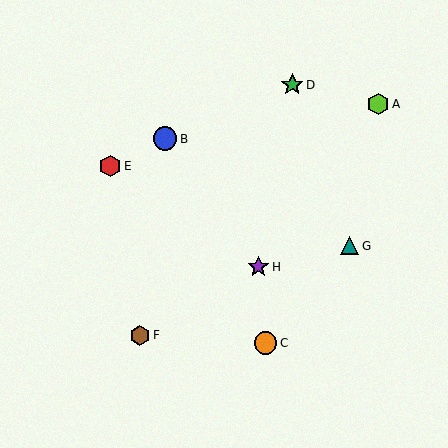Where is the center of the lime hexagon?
The center of the lime hexagon is at (378, 104).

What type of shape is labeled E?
Shape E is a red hexagon.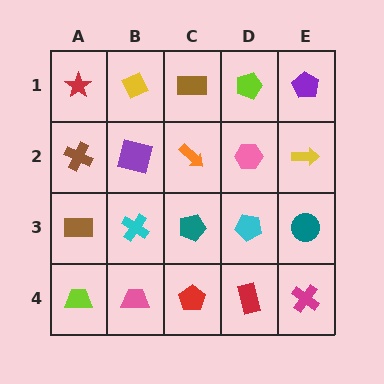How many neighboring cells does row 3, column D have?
4.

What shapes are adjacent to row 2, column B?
A yellow diamond (row 1, column B), a cyan cross (row 3, column B), a brown cross (row 2, column A), an orange arrow (row 2, column C).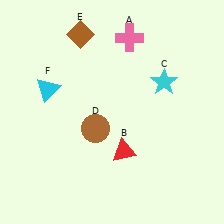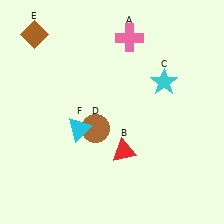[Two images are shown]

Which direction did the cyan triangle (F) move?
The cyan triangle (F) moved down.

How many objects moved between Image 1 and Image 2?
2 objects moved between the two images.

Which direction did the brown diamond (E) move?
The brown diamond (E) moved left.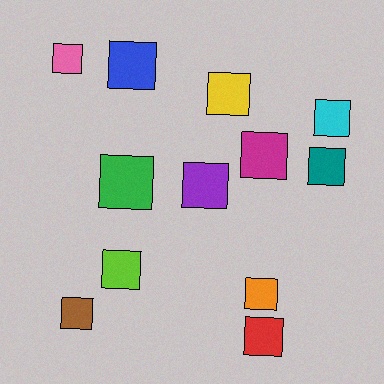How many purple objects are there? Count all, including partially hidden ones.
There is 1 purple object.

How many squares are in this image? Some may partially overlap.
There are 12 squares.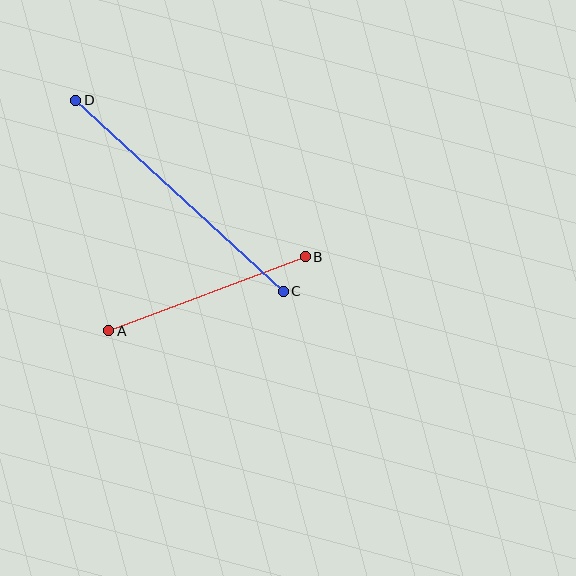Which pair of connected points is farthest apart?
Points C and D are farthest apart.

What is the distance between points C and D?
The distance is approximately 282 pixels.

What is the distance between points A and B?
The distance is approximately 210 pixels.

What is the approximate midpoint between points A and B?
The midpoint is at approximately (207, 294) pixels.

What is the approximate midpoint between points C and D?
The midpoint is at approximately (180, 196) pixels.